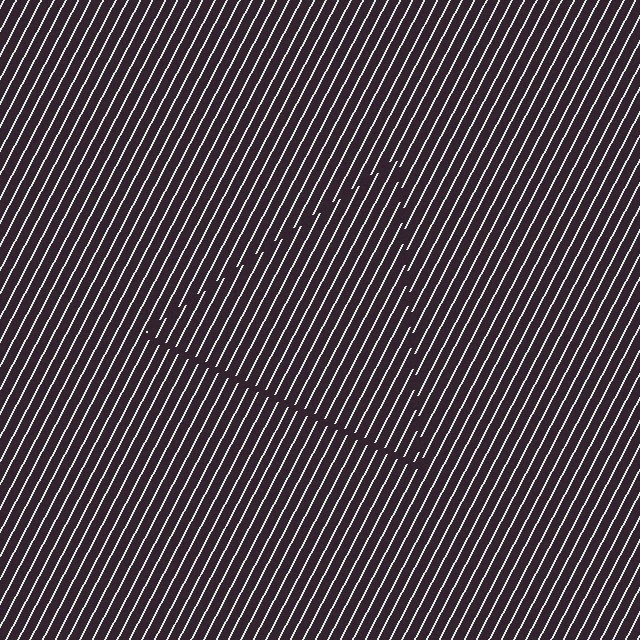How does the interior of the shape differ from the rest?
The interior of the shape contains the same grating, shifted by half a period — the contour is defined by the phase discontinuity where line-ends from the inner and outer gratings abut.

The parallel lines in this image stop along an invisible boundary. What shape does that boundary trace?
An illusory triangle. The interior of the shape contains the same grating, shifted by half a period — the contour is defined by the phase discontinuity where line-ends from the inner and outer gratings abut.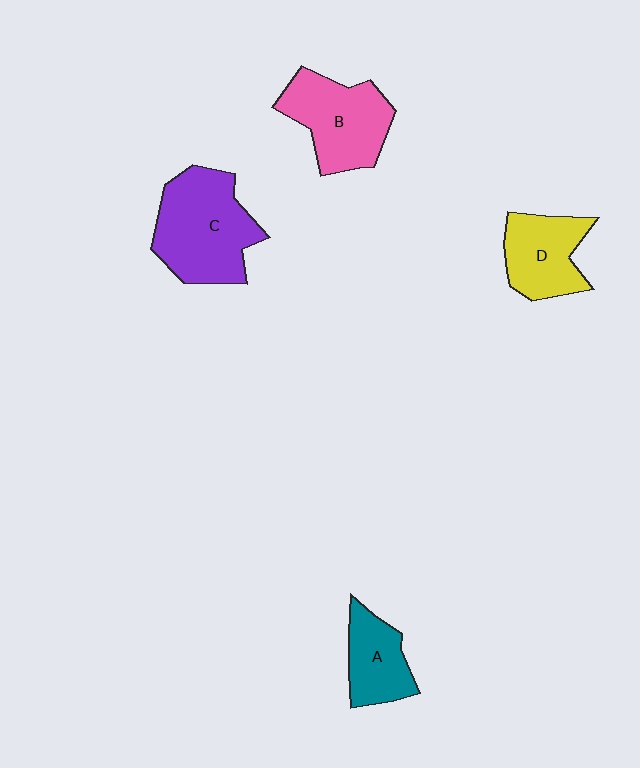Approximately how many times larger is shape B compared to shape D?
Approximately 1.3 times.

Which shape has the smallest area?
Shape A (teal).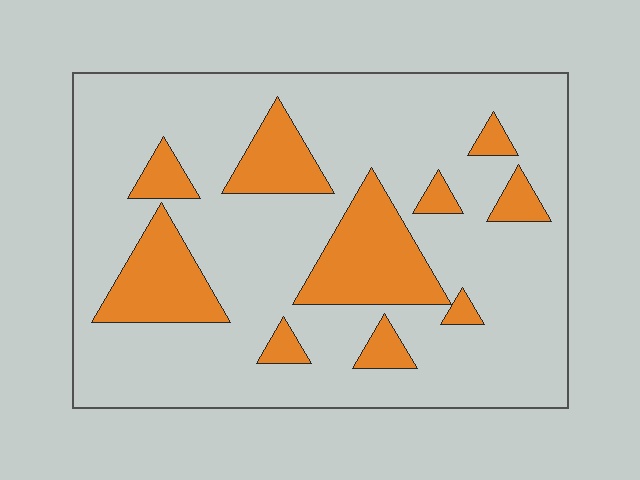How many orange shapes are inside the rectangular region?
10.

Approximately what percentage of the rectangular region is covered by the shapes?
Approximately 20%.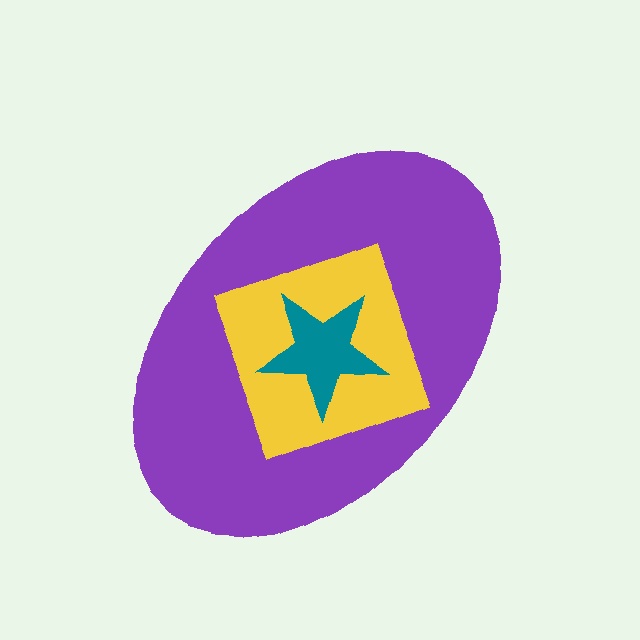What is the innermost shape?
The teal star.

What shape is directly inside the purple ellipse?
The yellow square.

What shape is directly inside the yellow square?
The teal star.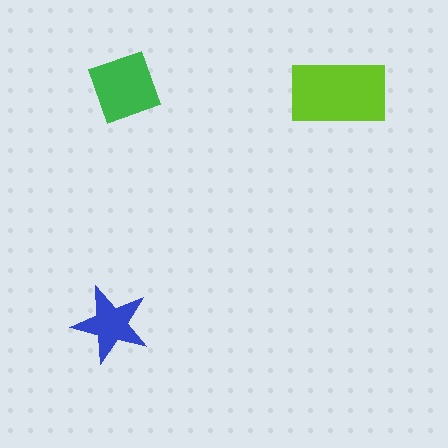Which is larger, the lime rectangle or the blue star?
The lime rectangle.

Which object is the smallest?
The blue star.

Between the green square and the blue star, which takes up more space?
The green square.